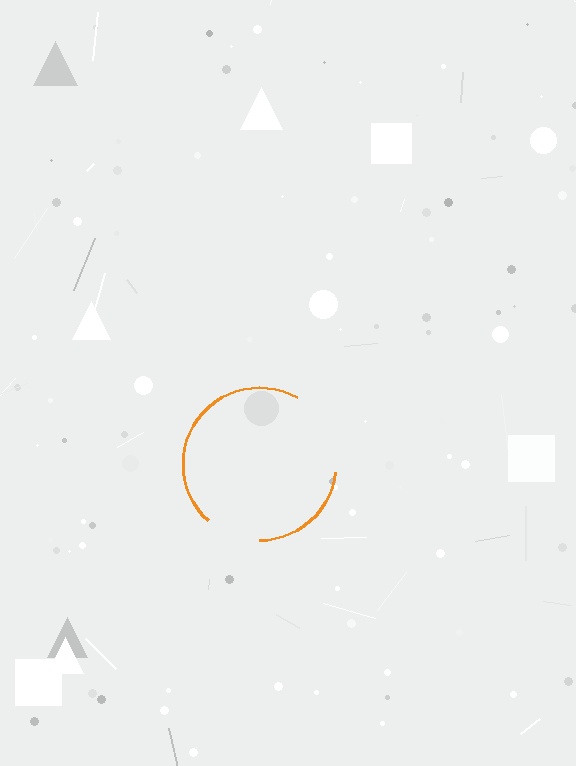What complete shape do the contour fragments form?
The contour fragments form a circle.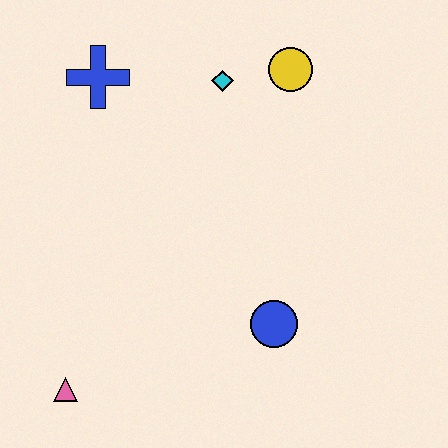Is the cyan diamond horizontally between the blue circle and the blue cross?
Yes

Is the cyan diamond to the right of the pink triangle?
Yes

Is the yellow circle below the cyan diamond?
No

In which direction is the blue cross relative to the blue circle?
The blue cross is above the blue circle.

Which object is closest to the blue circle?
The pink triangle is closest to the blue circle.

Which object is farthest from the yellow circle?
The pink triangle is farthest from the yellow circle.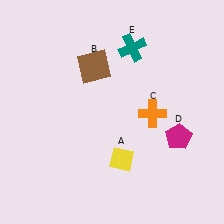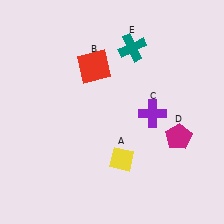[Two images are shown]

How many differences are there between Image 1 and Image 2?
There are 2 differences between the two images.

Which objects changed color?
B changed from brown to red. C changed from orange to purple.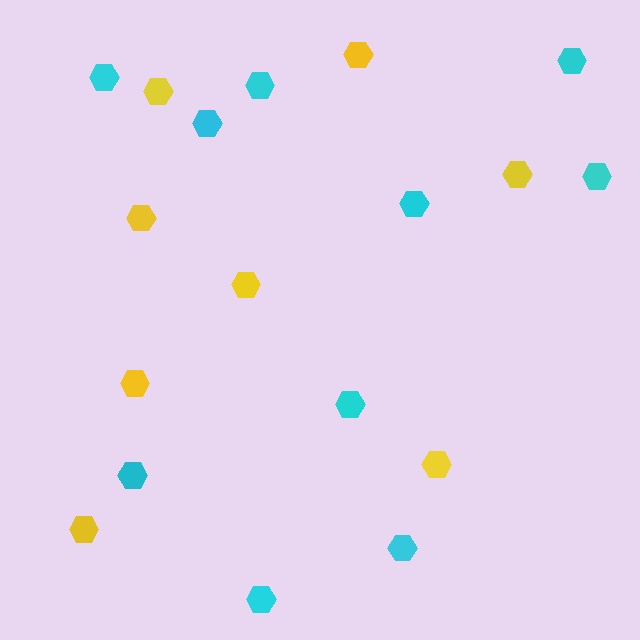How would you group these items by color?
There are 2 groups: one group of yellow hexagons (8) and one group of cyan hexagons (10).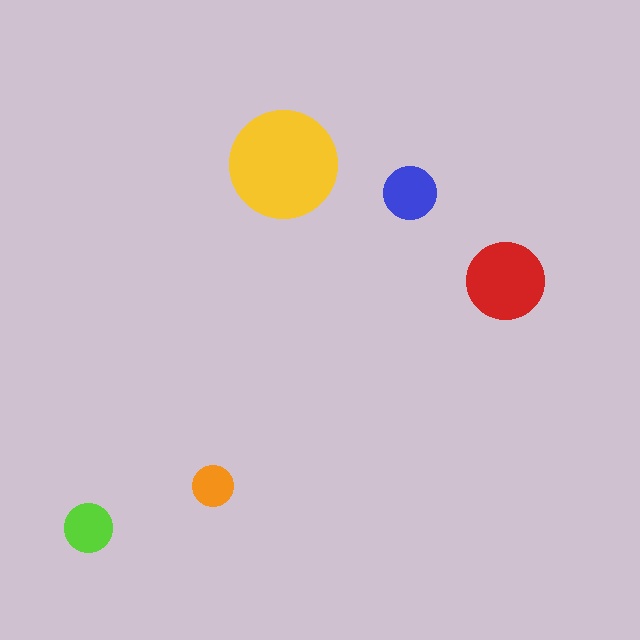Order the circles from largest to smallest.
the yellow one, the red one, the blue one, the lime one, the orange one.